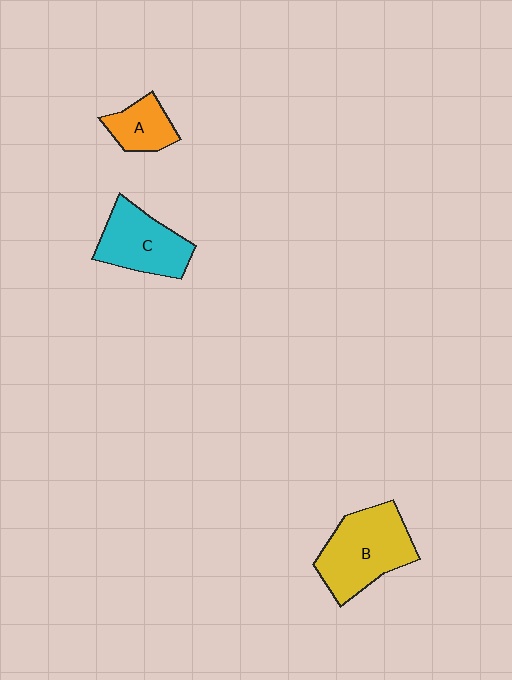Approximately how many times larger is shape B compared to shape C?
Approximately 1.3 times.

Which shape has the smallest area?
Shape A (orange).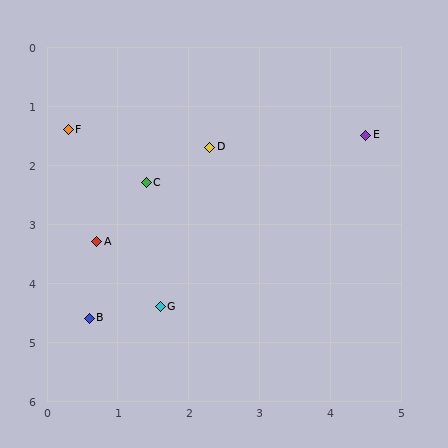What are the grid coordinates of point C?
Point C is at approximately (1.4, 2.3).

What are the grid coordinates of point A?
Point A is at approximately (0.7, 3.3).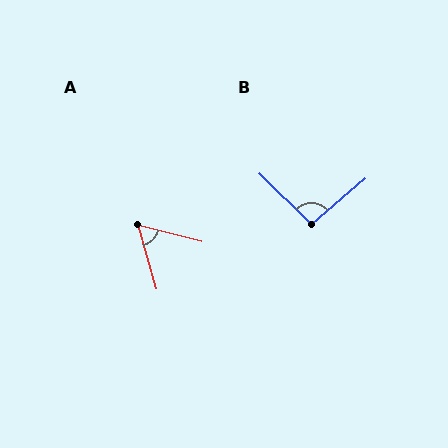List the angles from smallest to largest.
A (60°), B (96°).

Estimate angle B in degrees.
Approximately 96 degrees.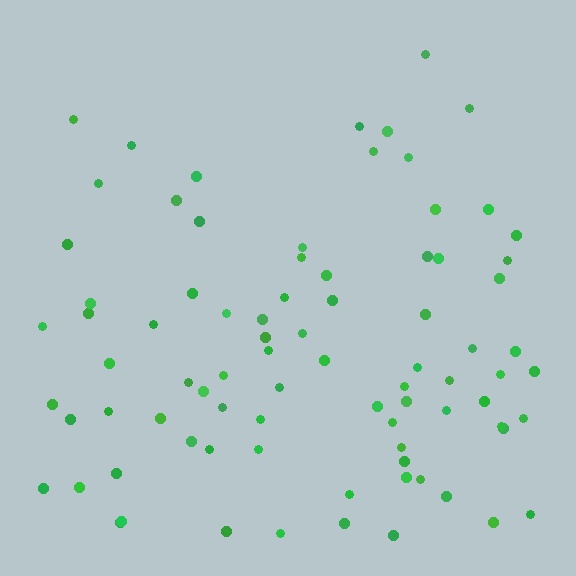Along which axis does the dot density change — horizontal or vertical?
Vertical.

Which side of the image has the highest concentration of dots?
The bottom.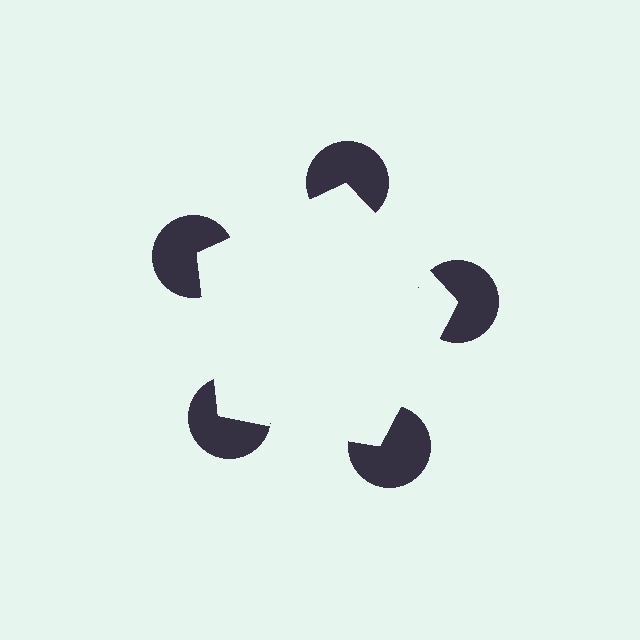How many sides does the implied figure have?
5 sides.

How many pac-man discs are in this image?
There are 5 — one at each vertex of the illusory pentagon.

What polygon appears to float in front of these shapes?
An illusory pentagon — its edges are inferred from the aligned wedge cuts in the pac-man discs, not physically drawn.